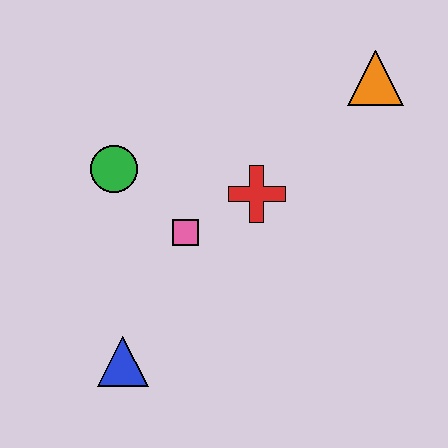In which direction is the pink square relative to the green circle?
The pink square is to the right of the green circle.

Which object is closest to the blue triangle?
The pink square is closest to the blue triangle.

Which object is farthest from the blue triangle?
The orange triangle is farthest from the blue triangle.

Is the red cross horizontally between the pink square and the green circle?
No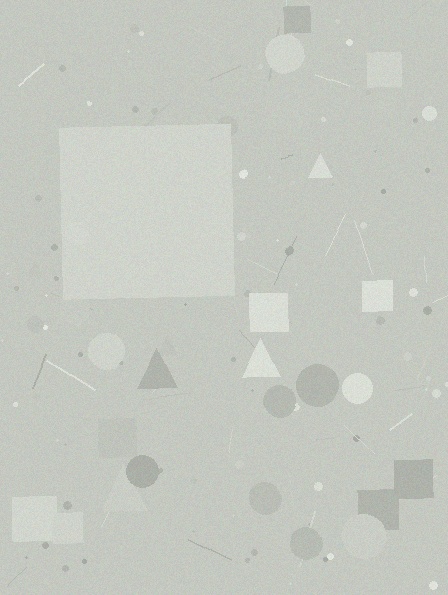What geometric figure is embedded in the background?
A square is embedded in the background.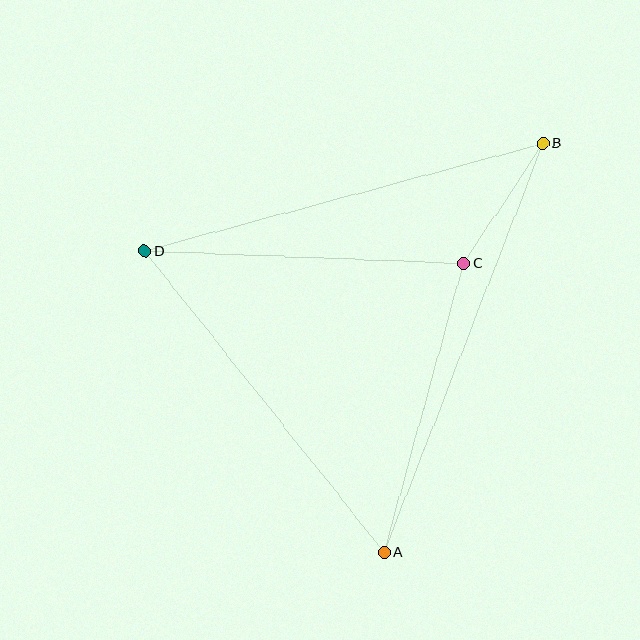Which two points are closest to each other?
Points B and C are closest to each other.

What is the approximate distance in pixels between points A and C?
The distance between A and C is approximately 300 pixels.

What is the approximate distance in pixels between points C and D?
The distance between C and D is approximately 319 pixels.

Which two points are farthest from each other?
Points A and B are farthest from each other.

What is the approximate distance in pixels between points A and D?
The distance between A and D is approximately 385 pixels.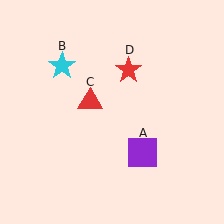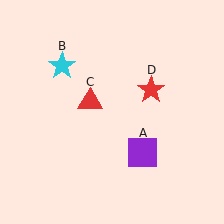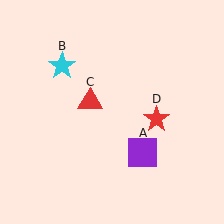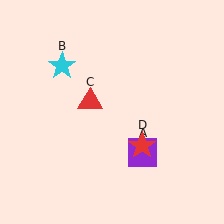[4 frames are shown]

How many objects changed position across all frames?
1 object changed position: red star (object D).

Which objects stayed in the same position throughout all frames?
Purple square (object A) and cyan star (object B) and red triangle (object C) remained stationary.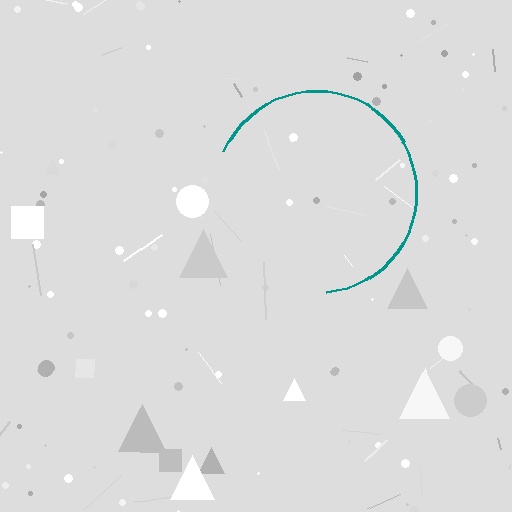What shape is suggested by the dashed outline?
The dashed outline suggests a circle.